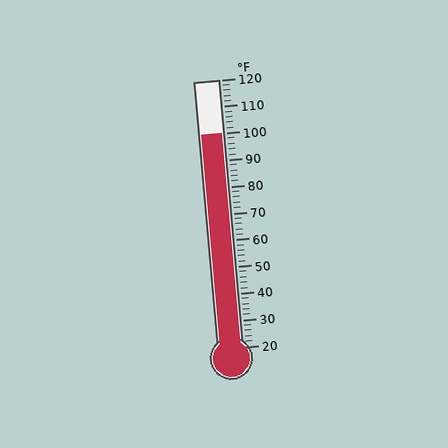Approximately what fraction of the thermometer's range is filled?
The thermometer is filled to approximately 80% of its range.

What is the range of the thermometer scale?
The thermometer scale ranges from 20°F to 120°F.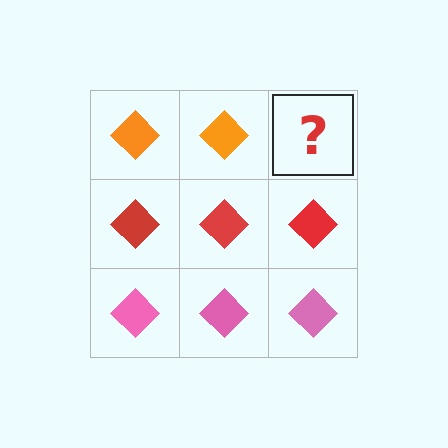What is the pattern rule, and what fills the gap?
The rule is that each row has a consistent color. The gap should be filled with an orange diamond.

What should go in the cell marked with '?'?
The missing cell should contain an orange diamond.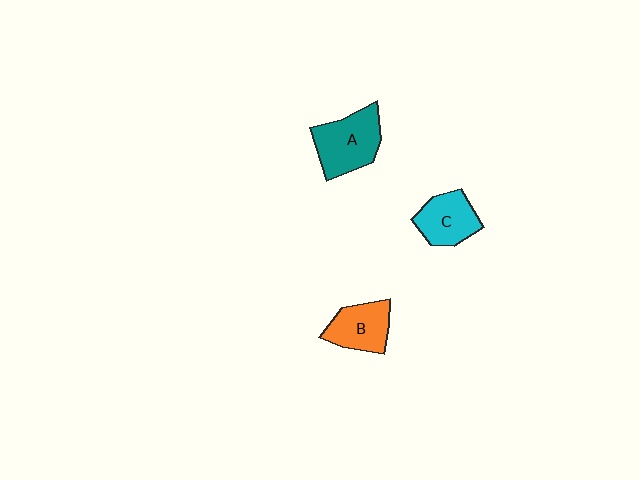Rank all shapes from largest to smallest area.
From largest to smallest: A (teal), C (cyan), B (orange).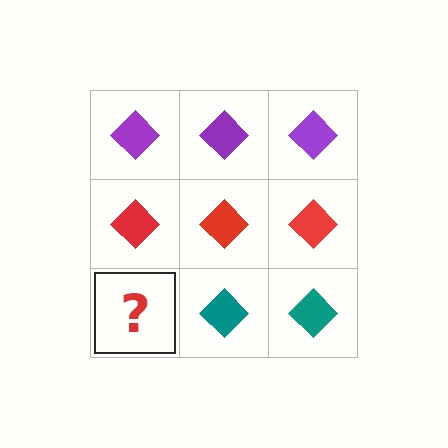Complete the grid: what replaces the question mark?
The question mark should be replaced with a teal diamond.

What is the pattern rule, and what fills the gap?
The rule is that each row has a consistent color. The gap should be filled with a teal diamond.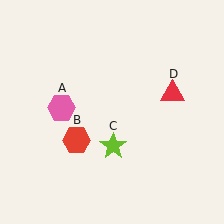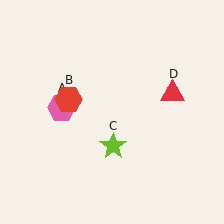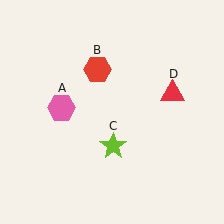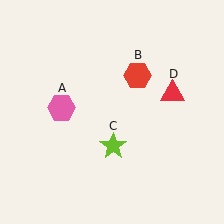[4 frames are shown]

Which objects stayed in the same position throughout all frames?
Pink hexagon (object A) and lime star (object C) and red triangle (object D) remained stationary.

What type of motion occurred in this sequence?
The red hexagon (object B) rotated clockwise around the center of the scene.